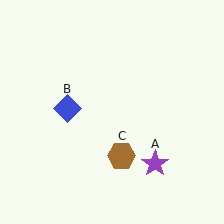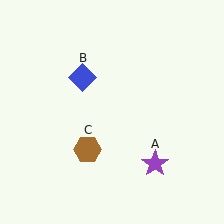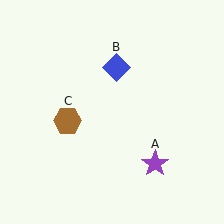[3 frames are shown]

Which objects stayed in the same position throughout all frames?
Purple star (object A) remained stationary.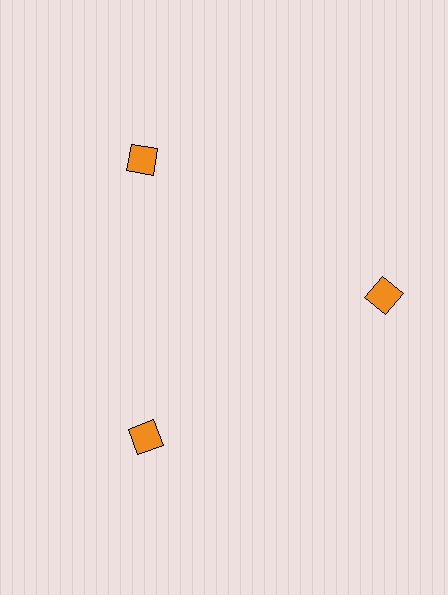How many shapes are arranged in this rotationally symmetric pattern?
There are 3 shapes, arranged in 3 groups of 1.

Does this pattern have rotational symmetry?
Yes, this pattern has 3-fold rotational symmetry. It looks the same after rotating 120 degrees around the center.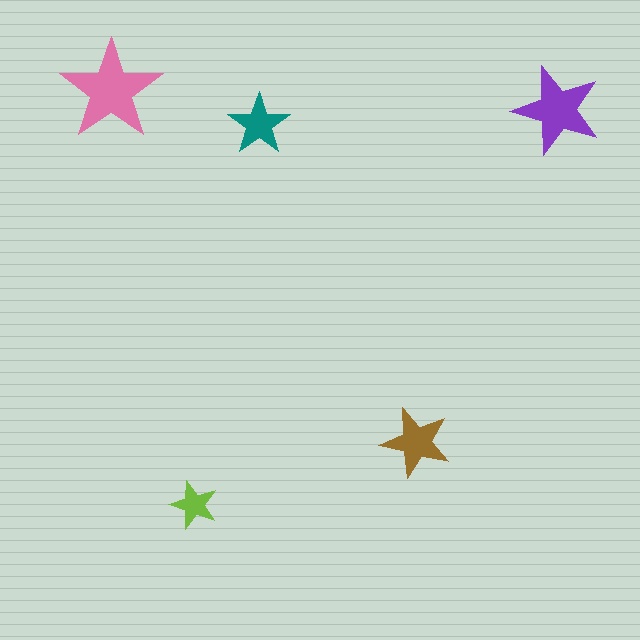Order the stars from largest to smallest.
the pink one, the purple one, the brown one, the teal one, the lime one.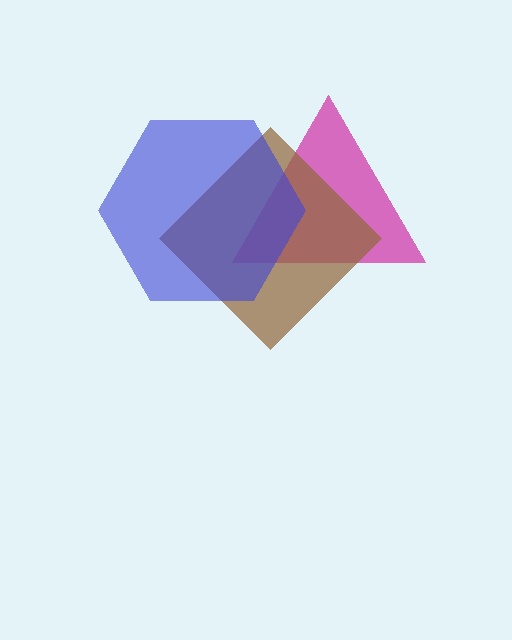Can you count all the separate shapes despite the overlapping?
Yes, there are 3 separate shapes.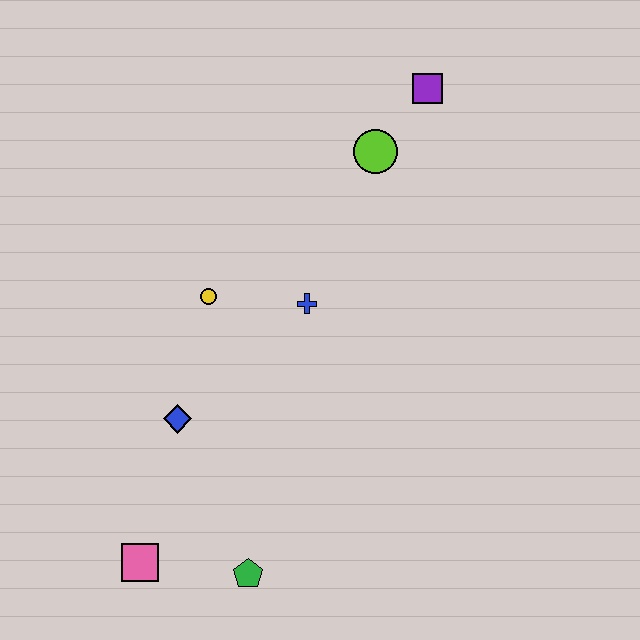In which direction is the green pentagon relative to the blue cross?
The green pentagon is below the blue cross.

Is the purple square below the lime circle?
No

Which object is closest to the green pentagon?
The pink square is closest to the green pentagon.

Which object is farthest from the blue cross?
The pink square is farthest from the blue cross.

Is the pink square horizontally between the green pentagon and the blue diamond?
No